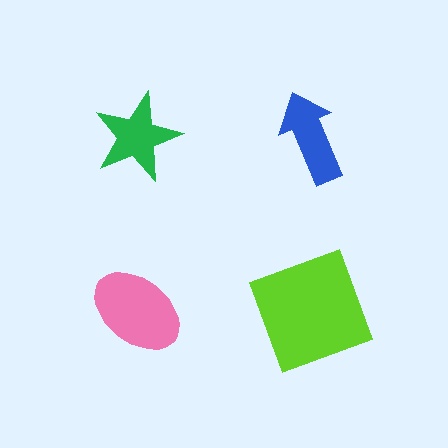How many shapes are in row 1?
2 shapes.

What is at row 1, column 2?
A blue arrow.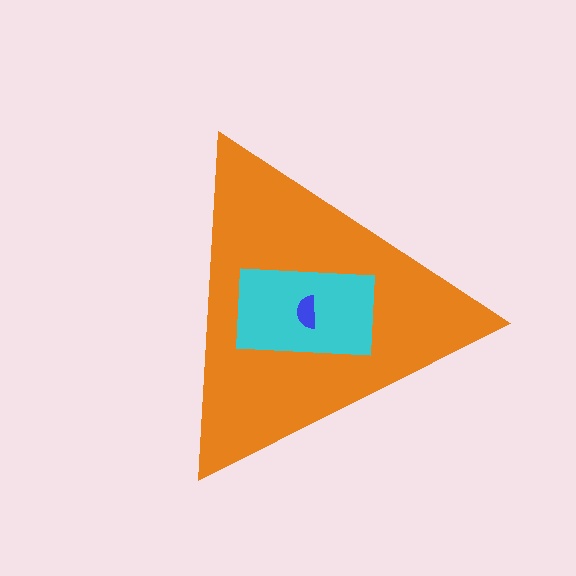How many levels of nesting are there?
3.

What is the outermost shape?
The orange triangle.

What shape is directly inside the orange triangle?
The cyan rectangle.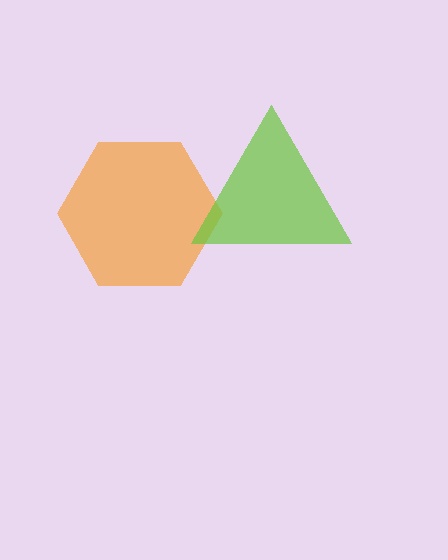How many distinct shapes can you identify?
There are 2 distinct shapes: an orange hexagon, a lime triangle.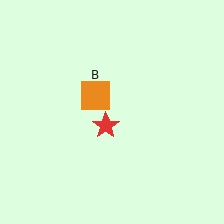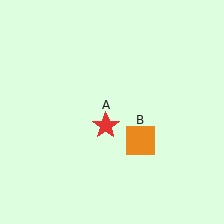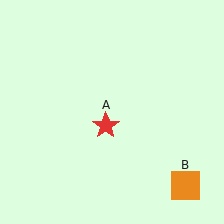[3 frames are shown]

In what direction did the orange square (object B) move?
The orange square (object B) moved down and to the right.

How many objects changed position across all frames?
1 object changed position: orange square (object B).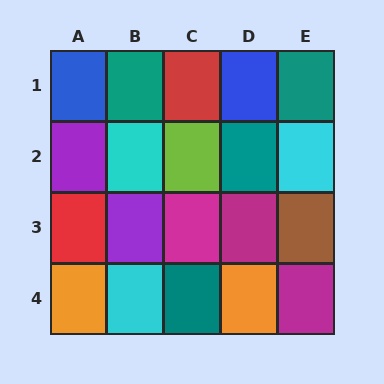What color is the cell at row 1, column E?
Teal.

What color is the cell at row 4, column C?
Teal.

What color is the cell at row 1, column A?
Blue.